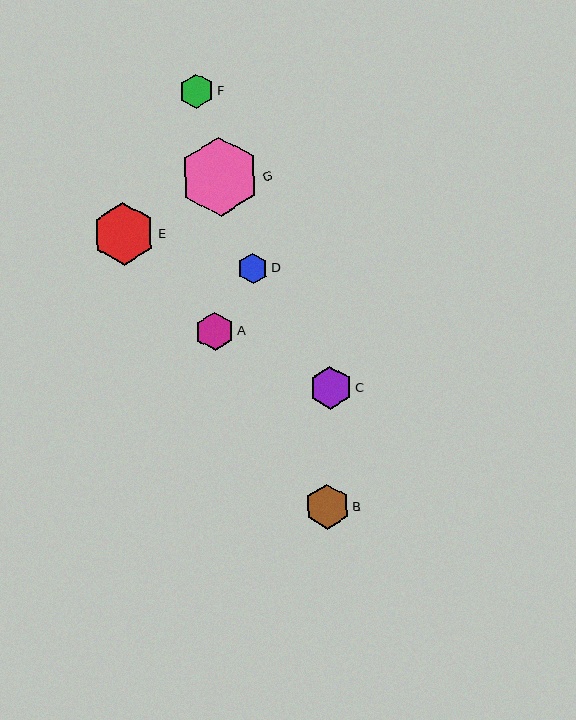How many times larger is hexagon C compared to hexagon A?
Hexagon C is approximately 1.1 times the size of hexagon A.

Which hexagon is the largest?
Hexagon G is the largest with a size of approximately 79 pixels.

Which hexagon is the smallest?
Hexagon D is the smallest with a size of approximately 30 pixels.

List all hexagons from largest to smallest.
From largest to smallest: G, E, B, C, A, F, D.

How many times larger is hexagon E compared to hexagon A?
Hexagon E is approximately 1.6 times the size of hexagon A.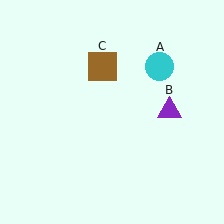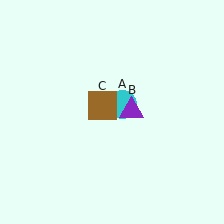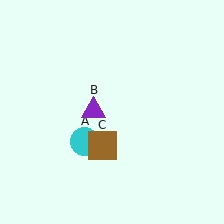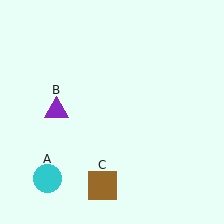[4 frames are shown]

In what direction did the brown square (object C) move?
The brown square (object C) moved down.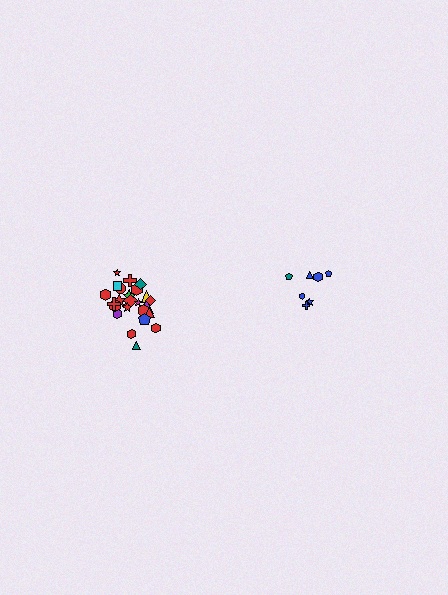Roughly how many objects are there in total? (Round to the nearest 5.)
Roughly 30 objects in total.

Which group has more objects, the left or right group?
The left group.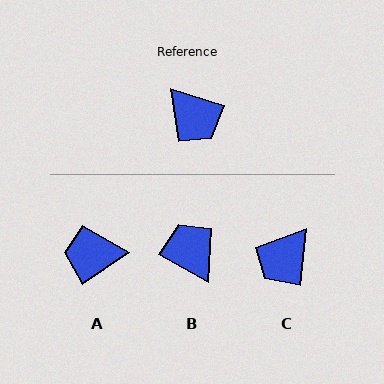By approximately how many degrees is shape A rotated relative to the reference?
Approximately 129 degrees clockwise.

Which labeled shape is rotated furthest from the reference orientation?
B, about 168 degrees away.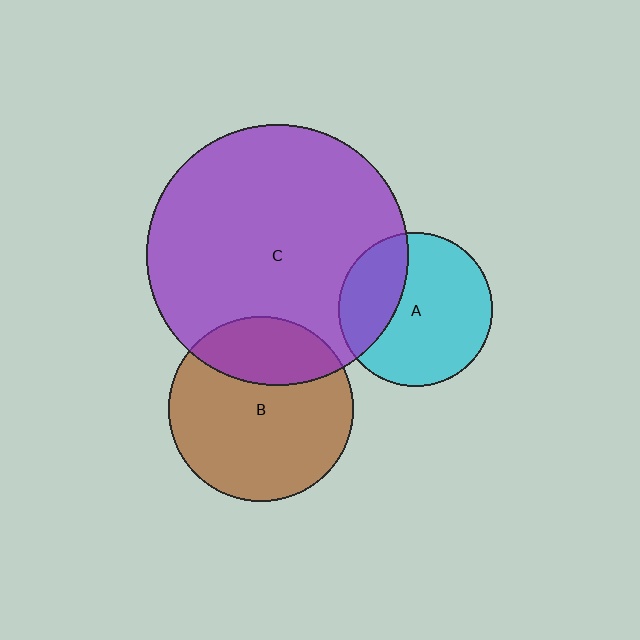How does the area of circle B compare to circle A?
Approximately 1.4 times.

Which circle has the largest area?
Circle C (purple).